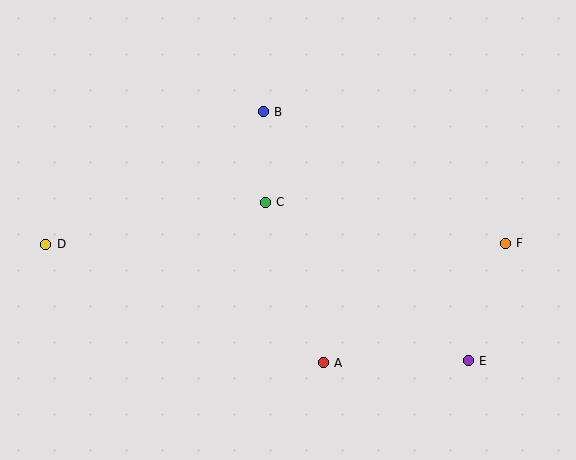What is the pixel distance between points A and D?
The distance between A and D is 302 pixels.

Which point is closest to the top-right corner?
Point F is closest to the top-right corner.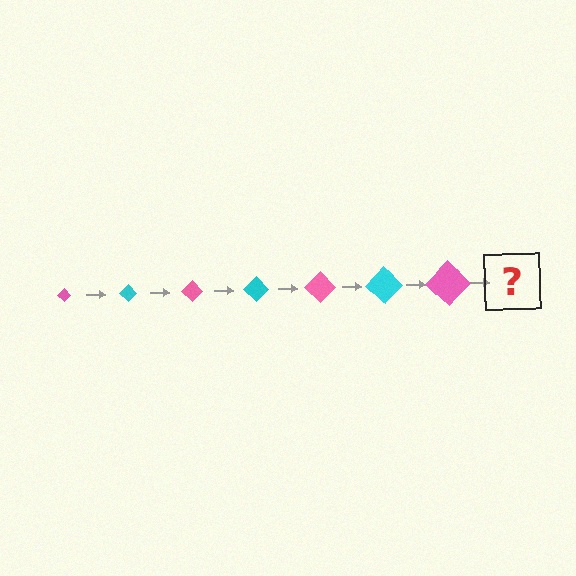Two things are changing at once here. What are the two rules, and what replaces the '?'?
The two rules are that the diamond grows larger each step and the color cycles through pink and cyan. The '?' should be a cyan diamond, larger than the previous one.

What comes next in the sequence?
The next element should be a cyan diamond, larger than the previous one.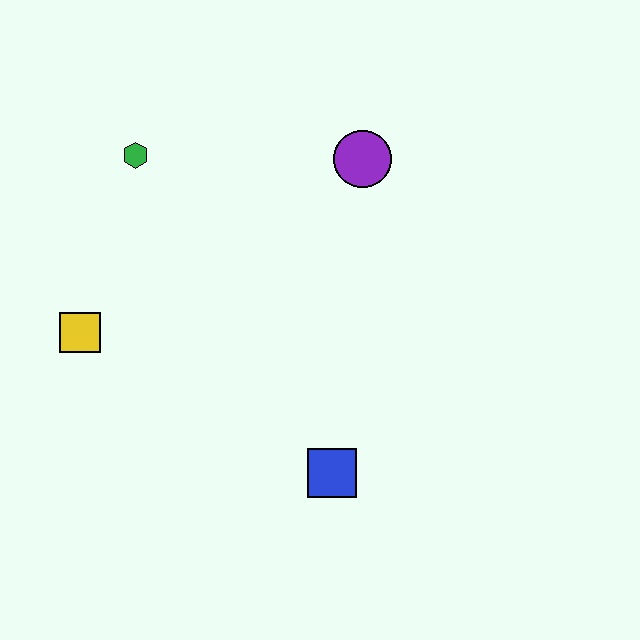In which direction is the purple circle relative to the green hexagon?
The purple circle is to the right of the green hexagon.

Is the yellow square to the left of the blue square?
Yes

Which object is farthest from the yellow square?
The purple circle is farthest from the yellow square.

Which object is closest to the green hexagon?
The yellow square is closest to the green hexagon.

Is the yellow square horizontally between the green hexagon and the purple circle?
No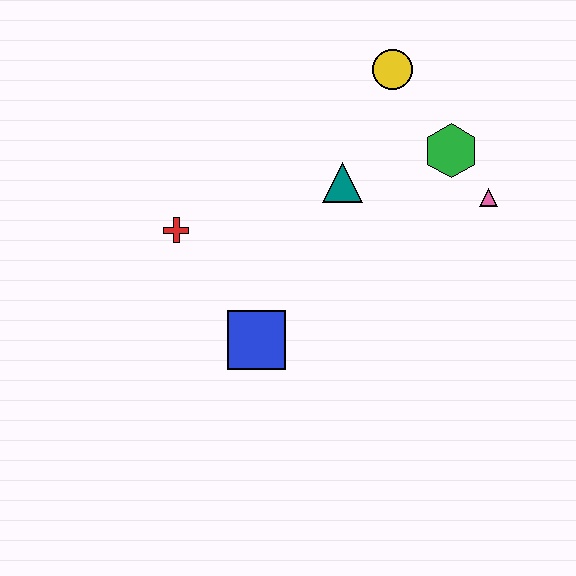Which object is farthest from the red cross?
The pink triangle is farthest from the red cross.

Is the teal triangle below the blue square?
No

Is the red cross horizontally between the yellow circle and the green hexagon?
No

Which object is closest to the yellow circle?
The green hexagon is closest to the yellow circle.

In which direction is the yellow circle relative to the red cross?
The yellow circle is to the right of the red cross.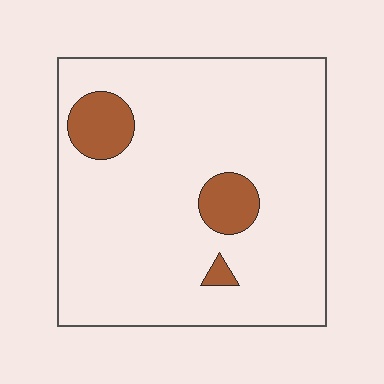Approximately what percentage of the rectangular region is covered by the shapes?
Approximately 10%.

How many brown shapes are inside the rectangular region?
3.